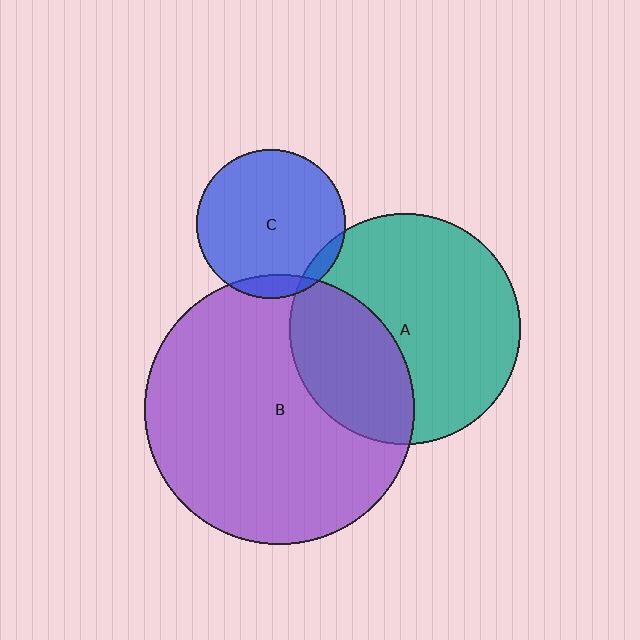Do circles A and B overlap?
Yes.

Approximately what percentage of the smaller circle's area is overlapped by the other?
Approximately 35%.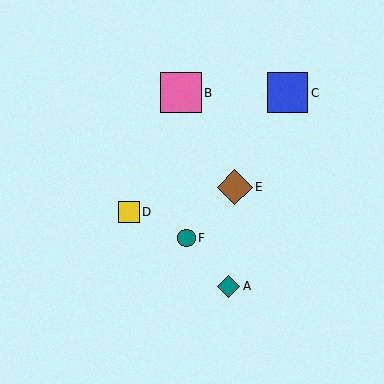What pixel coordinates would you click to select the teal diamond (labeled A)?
Click at (229, 286) to select the teal diamond A.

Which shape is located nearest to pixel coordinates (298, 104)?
The blue square (labeled C) at (288, 93) is nearest to that location.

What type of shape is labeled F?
Shape F is a teal circle.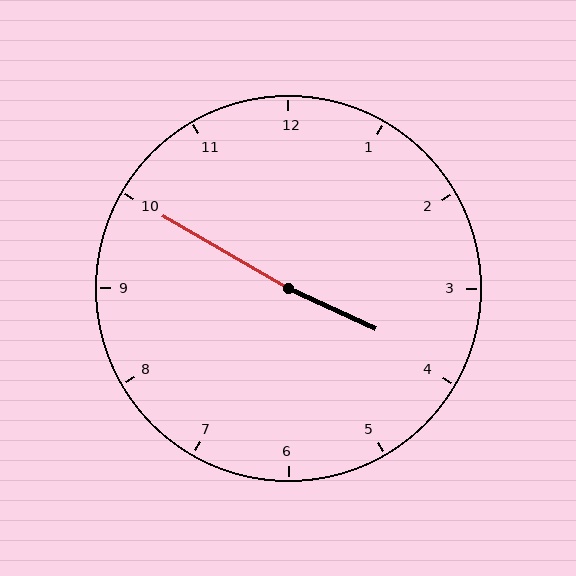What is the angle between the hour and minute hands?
Approximately 175 degrees.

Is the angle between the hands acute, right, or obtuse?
It is obtuse.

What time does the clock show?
3:50.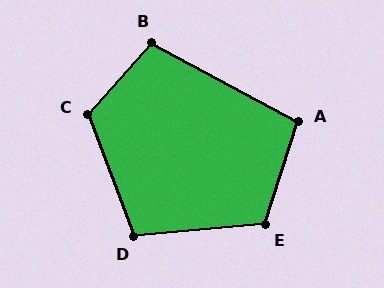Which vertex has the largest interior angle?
C, at approximately 117 degrees.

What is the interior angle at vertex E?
Approximately 113 degrees (obtuse).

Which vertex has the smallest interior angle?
A, at approximately 100 degrees.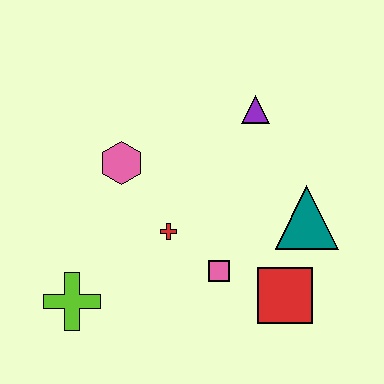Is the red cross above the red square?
Yes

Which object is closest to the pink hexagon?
The red cross is closest to the pink hexagon.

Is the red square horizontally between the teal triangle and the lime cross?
Yes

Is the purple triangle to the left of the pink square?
No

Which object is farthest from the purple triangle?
The lime cross is farthest from the purple triangle.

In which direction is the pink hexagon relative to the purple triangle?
The pink hexagon is to the left of the purple triangle.